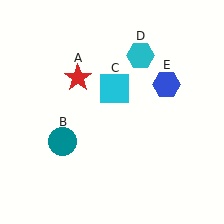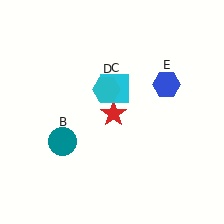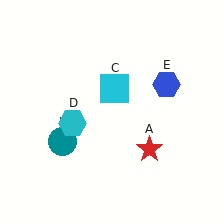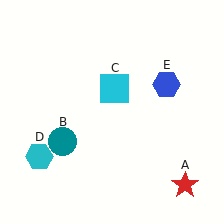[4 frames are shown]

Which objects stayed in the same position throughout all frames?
Teal circle (object B) and cyan square (object C) and blue hexagon (object E) remained stationary.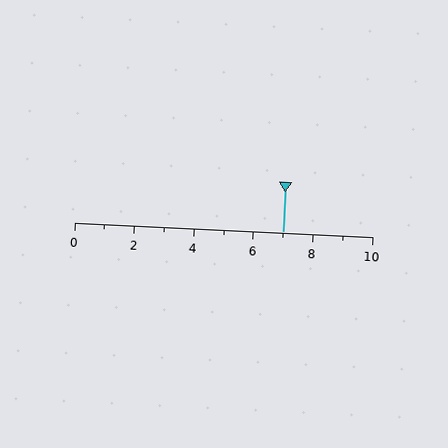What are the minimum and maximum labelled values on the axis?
The axis runs from 0 to 10.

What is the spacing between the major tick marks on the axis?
The major ticks are spaced 2 apart.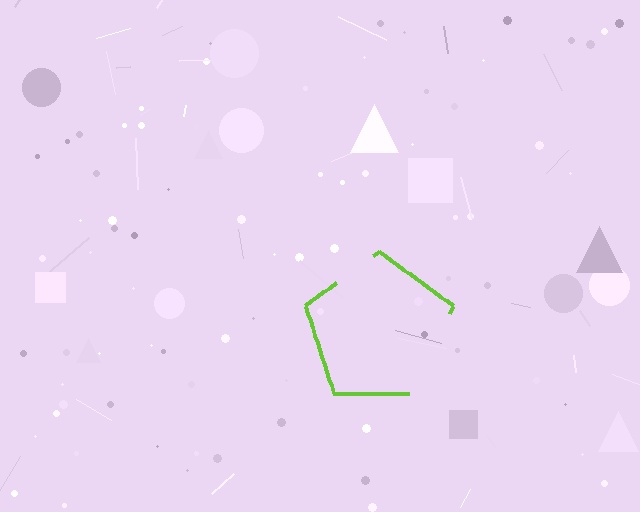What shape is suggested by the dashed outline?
The dashed outline suggests a pentagon.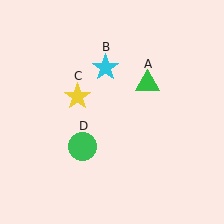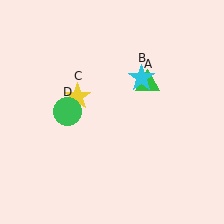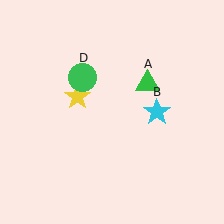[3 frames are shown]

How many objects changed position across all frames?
2 objects changed position: cyan star (object B), green circle (object D).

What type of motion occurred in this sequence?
The cyan star (object B), green circle (object D) rotated clockwise around the center of the scene.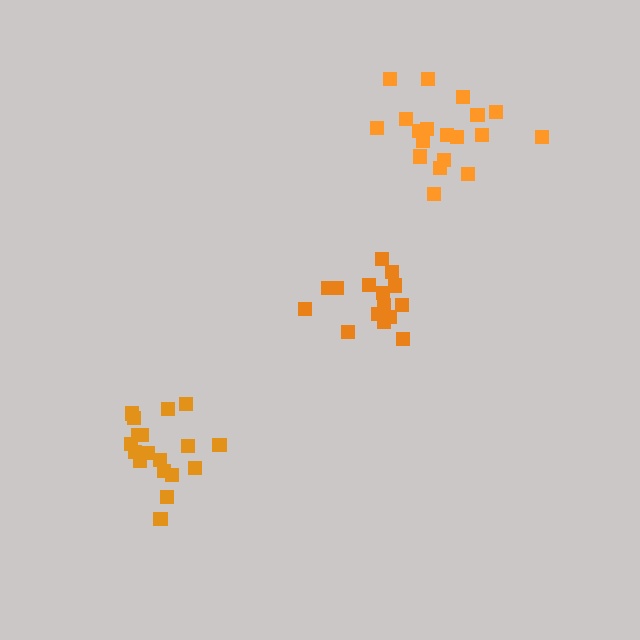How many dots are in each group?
Group 1: 15 dots, Group 2: 19 dots, Group 3: 18 dots (52 total).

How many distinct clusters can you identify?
There are 3 distinct clusters.